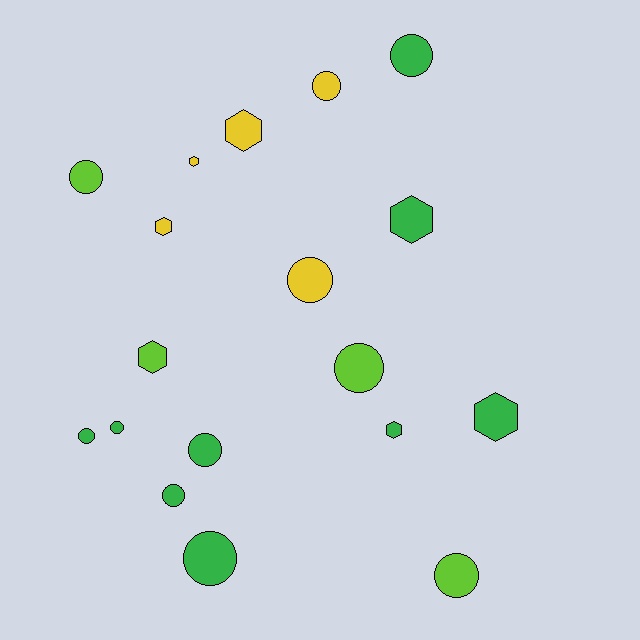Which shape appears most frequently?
Circle, with 11 objects.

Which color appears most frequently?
Green, with 9 objects.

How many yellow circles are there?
There are 2 yellow circles.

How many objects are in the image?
There are 18 objects.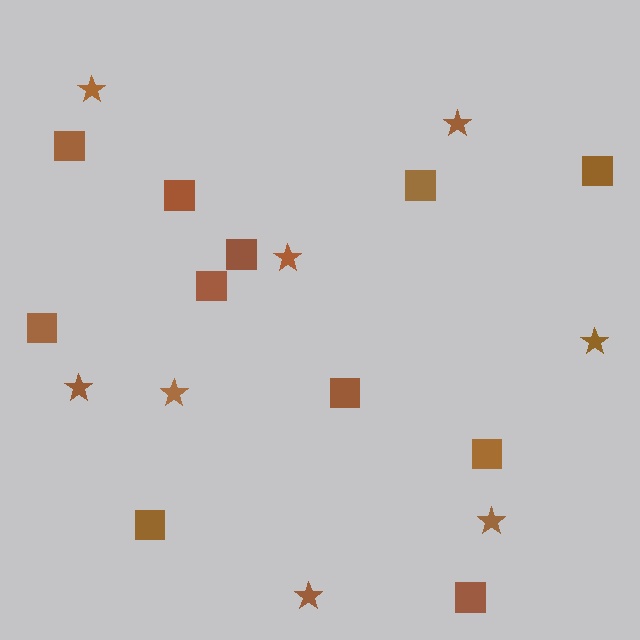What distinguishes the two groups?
There are 2 groups: one group of squares (11) and one group of stars (8).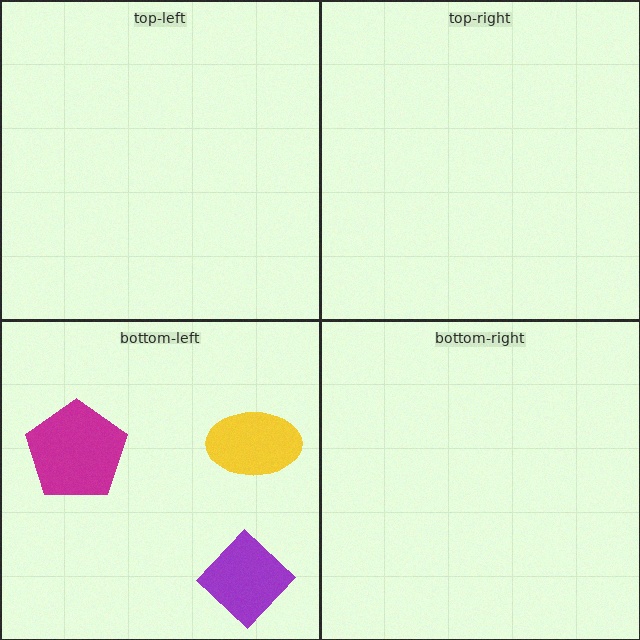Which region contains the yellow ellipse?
The bottom-left region.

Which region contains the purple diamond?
The bottom-left region.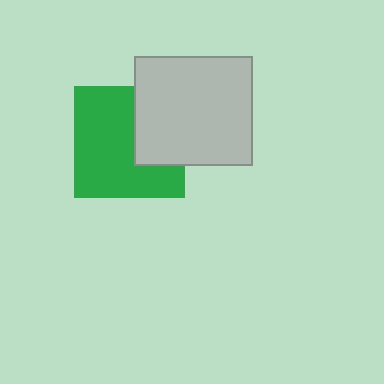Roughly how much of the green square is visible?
Most of it is visible (roughly 67%).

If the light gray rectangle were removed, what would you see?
You would see the complete green square.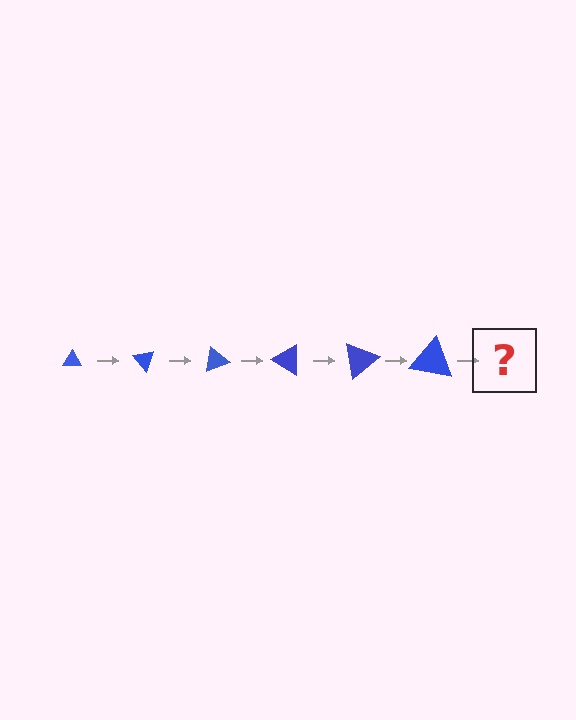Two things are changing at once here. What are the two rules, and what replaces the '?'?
The two rules are that the triangle grows larger each step and it rotates 50 degrees each step. The '?' should be a triangle, larger than the previous one and rotated 300 degrees from the start.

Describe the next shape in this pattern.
It should be a triangle, larger than the previous one and rotated 300 degrees from the start.